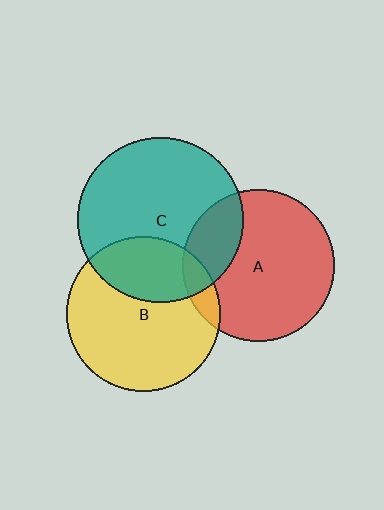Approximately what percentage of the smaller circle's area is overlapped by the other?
Approximately 10%.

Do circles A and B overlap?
Yes.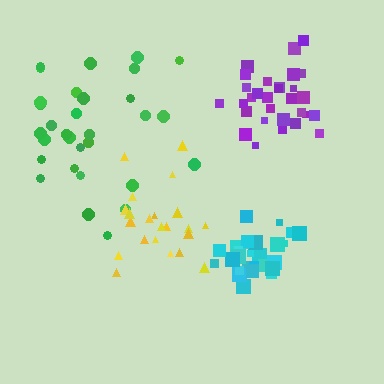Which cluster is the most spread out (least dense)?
Green.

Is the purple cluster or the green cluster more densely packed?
Purple.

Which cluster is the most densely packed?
Cyan.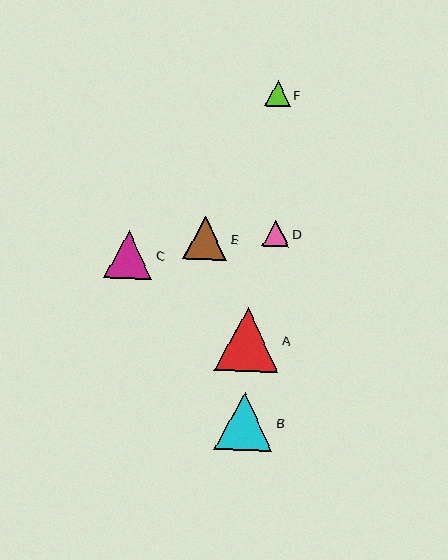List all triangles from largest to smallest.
From largest to smallest: A, B, C, E, D, F.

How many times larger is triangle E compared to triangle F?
Triangle E is approximately 1.7 times the size of triangle F.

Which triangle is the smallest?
Triangle F is the smallest with a size of approximately 26 pixels.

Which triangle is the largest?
Triangle A is the largest with a size of approximately 64 pixels.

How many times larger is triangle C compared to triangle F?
Triangle C is approximately 1.9 times the size of triangle F.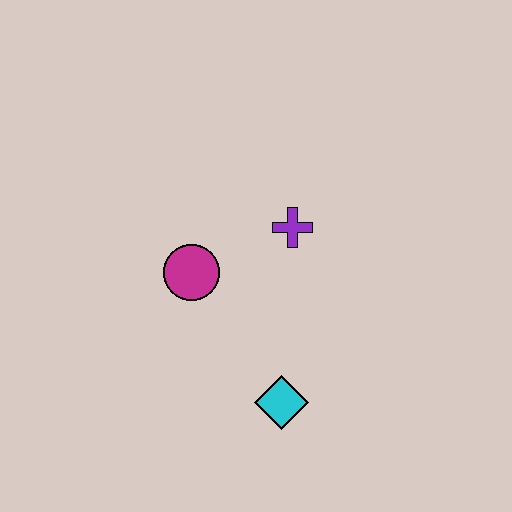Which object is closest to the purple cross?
The magenta circle is closest to the purple cross.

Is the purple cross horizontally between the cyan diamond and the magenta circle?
No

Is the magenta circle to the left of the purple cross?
Yes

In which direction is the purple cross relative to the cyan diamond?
The purple cross is above the cyan diamond.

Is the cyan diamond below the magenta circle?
Yes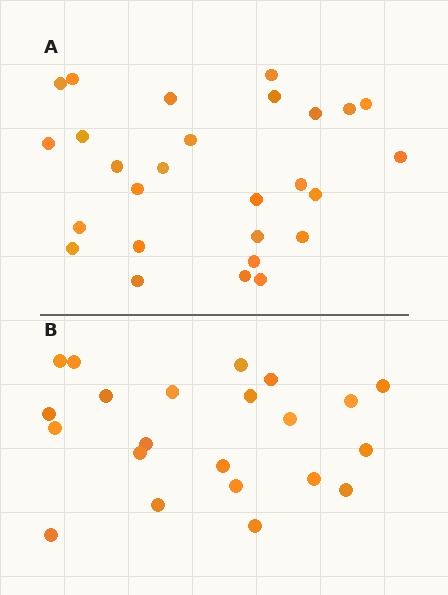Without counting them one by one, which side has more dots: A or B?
Region A (the top region) has more dots.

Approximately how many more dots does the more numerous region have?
Region A has about 5 more dots than region B.